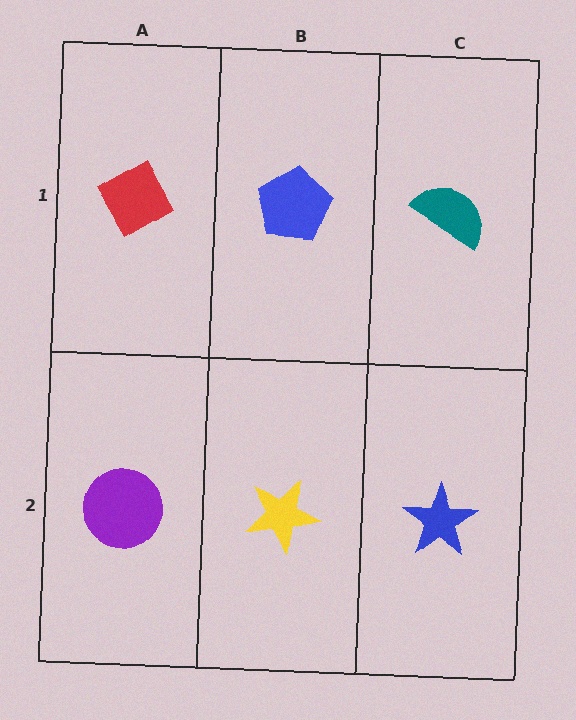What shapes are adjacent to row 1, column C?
A blue star (row 2, column C), a blue pentagon (row 1, column B).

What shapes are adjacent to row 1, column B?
A yellow star (row 2, column B), a red diamond (row 1, column A), a teal semicircle (row 1, column C).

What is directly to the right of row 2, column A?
A yellow star.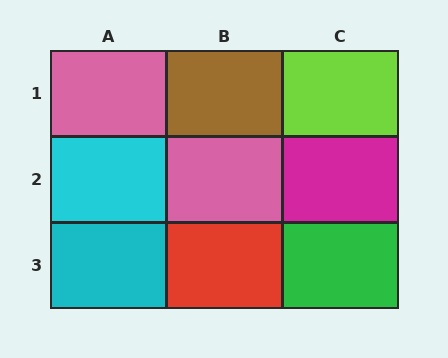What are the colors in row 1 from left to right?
Pink, brown, lime.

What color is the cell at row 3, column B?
Red.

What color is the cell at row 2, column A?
Cyan.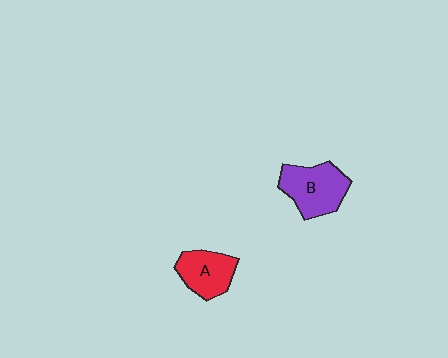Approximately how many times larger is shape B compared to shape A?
Approximately 1.3 times.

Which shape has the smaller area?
Shape A (red).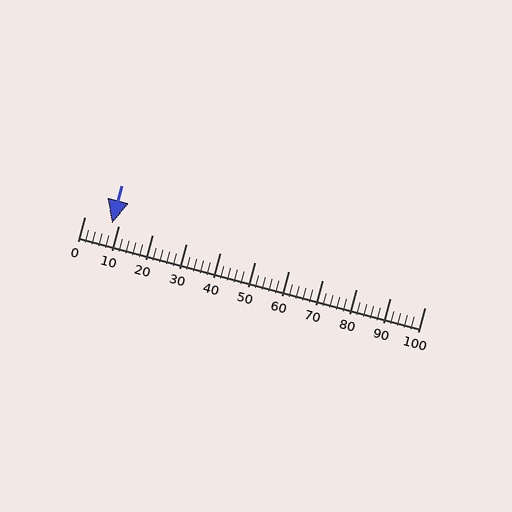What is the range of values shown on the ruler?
The ruler shows values from 0 to 100.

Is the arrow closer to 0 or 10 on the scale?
The arrow is closer to 10.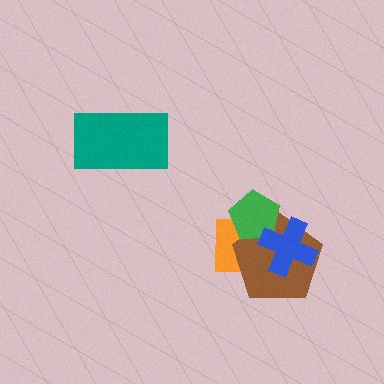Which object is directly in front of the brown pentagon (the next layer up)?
The green pentagon is directly in front of the brown pentagon.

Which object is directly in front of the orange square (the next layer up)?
The brown pentagon is directly in front of the orange square.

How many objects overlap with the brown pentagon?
3 objects overlap with the brown pentagon.